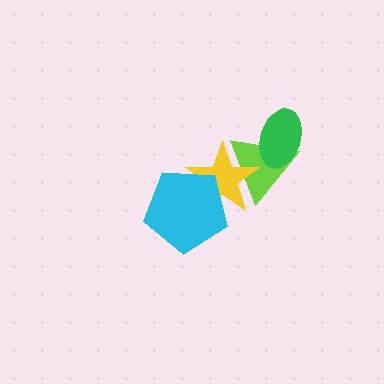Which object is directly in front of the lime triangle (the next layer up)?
The green ellipse is directly in front of the lime triangle.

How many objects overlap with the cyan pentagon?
1 object overlaps with the cyan pentagon.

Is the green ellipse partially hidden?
No, no other shape covers it.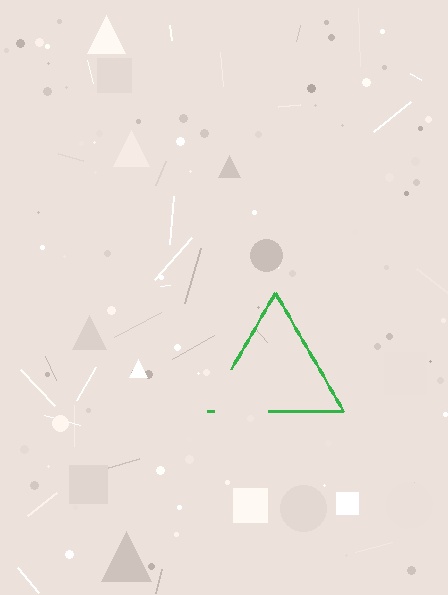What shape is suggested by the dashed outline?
The dashed outline suggests a triangle.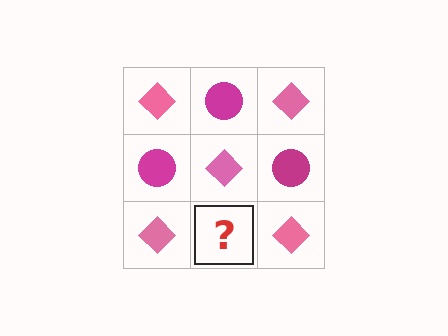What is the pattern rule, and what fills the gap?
The rule is that it alternates pink diamond and magenta circle in a checkerboard pattern. The gap should be filled with a magenta circle.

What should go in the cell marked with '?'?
The missing cell should contain a magenta circle.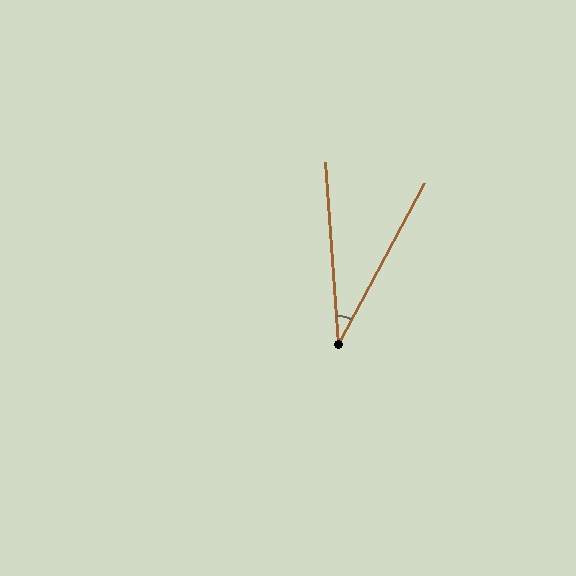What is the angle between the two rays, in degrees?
Approximately 32 degrees.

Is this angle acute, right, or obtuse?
It is acute.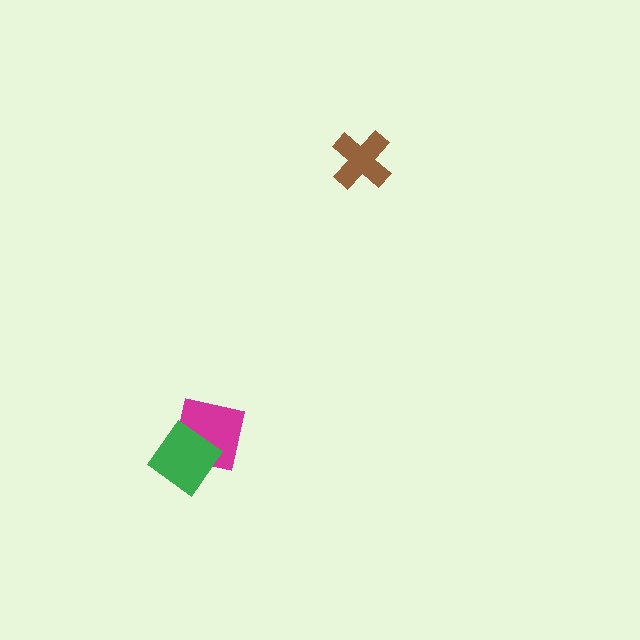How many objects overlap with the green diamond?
1 object overlaps with the green diamond.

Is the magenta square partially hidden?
Yes, it is partially covered by another shape.